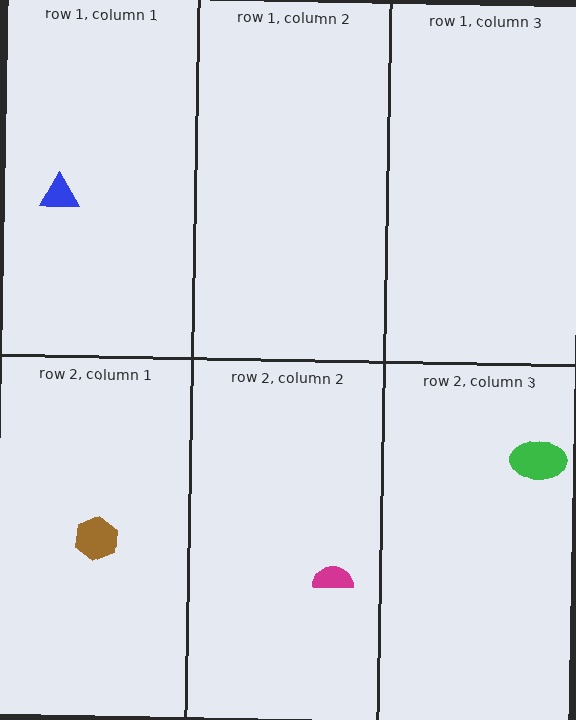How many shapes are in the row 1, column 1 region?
1.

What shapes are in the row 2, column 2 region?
The magenta semicircle.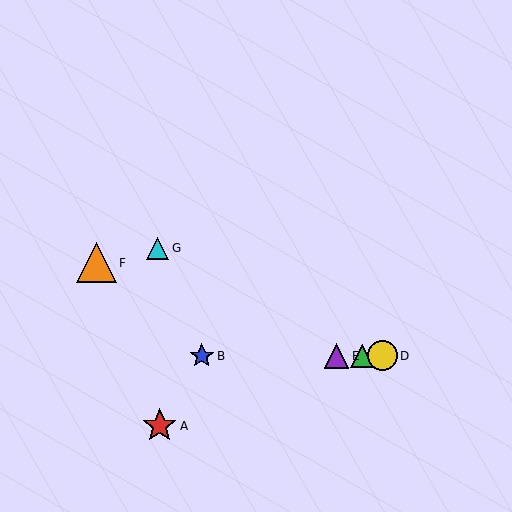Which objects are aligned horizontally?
Objects B, C, D, E are aligned horizontally.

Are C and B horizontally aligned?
Yes, both are at y≈356.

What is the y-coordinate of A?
Object A is at y≈426.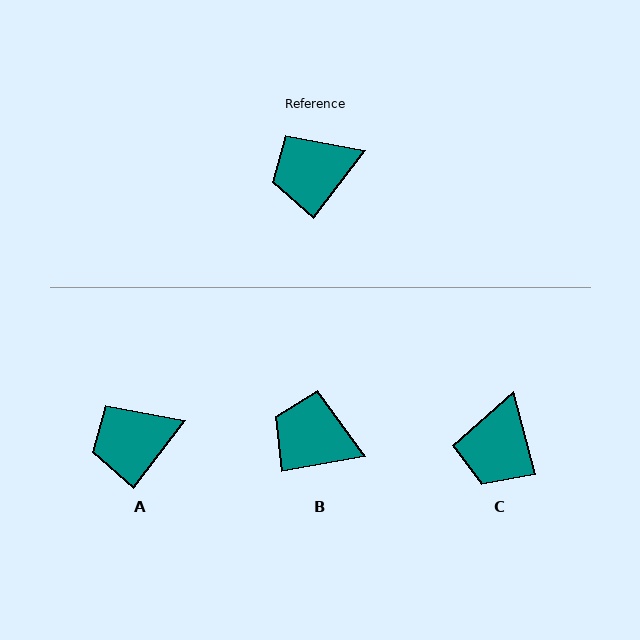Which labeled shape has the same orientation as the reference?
A.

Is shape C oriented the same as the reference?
No, it is off by about 52 degrees.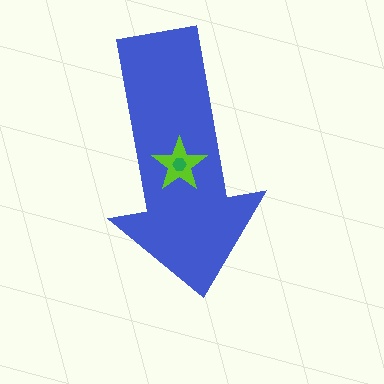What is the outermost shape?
The blue arrow.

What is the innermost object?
The green hexagon.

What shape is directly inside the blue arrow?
The lime star.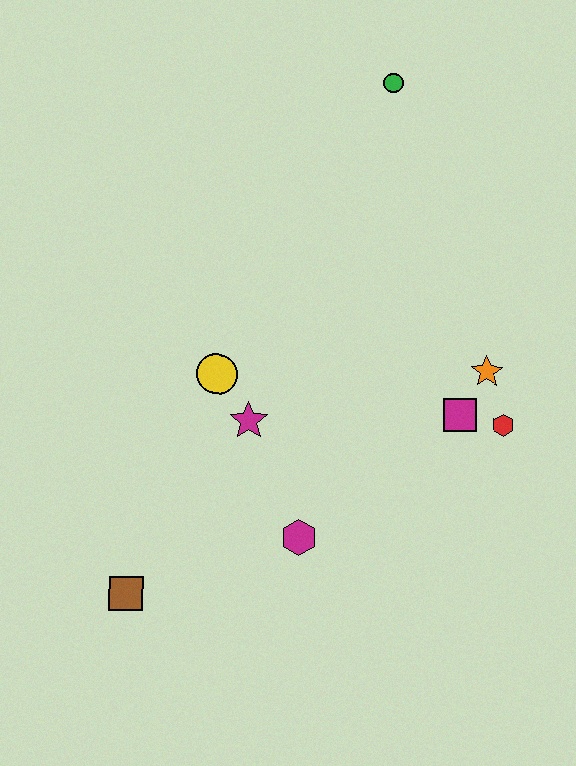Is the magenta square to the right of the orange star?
No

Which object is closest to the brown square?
The magenta hexagon is closest to the brown square.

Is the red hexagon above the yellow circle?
No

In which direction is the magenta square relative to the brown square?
The magenta square is to the right of the brown square.